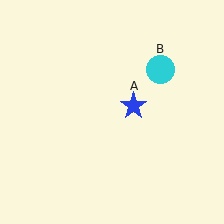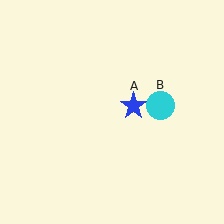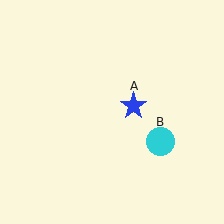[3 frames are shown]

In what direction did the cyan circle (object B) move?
The cyan circle (object B) moved down.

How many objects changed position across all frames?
1 object changed position: cyan circle (object B).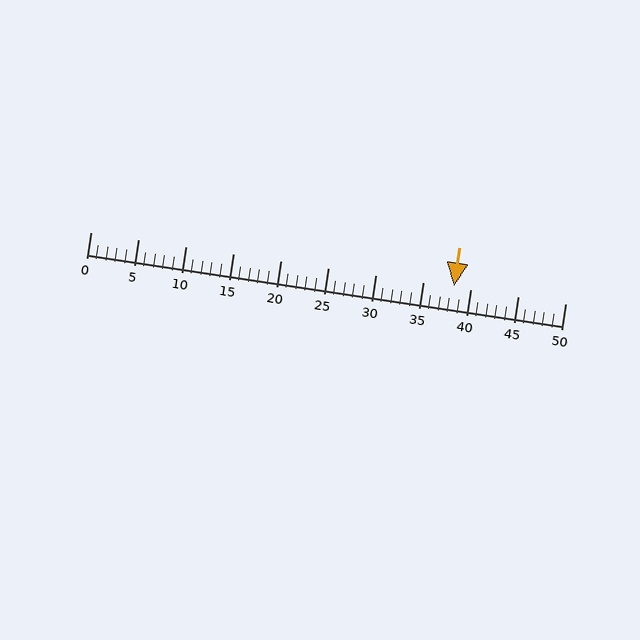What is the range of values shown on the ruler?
The ruler shows values from 0 to 50.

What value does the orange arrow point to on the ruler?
The orange arrow points to approximately 38.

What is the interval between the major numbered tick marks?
The major tick marks are spaced 5 units apart.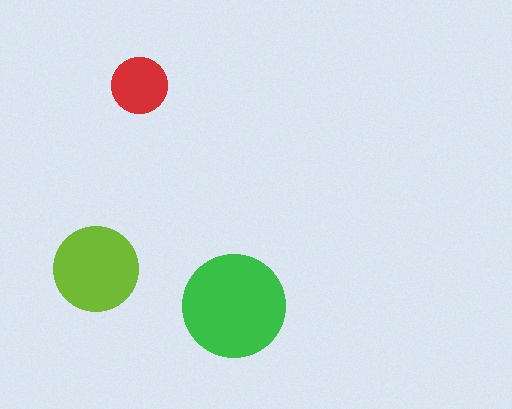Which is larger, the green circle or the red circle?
The green one.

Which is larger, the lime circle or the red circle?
The lime one.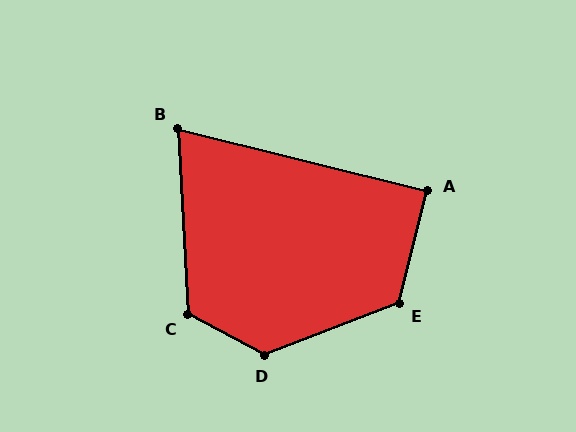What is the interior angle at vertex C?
Approximately 121 degrees (obtuse).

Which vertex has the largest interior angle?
D, at approximately 131 degrees.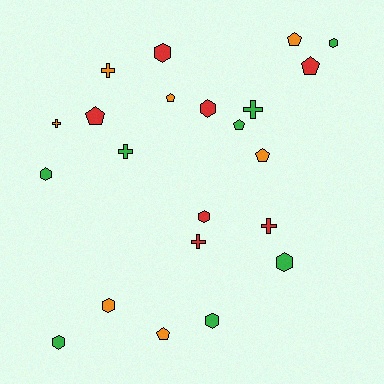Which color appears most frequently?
Green, with 8 objects.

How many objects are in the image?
There are 22 objects.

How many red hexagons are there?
There are 3 red hexagons.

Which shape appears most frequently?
Hexagon, with 9 objects.